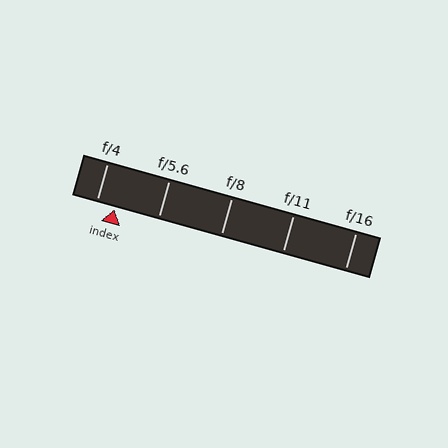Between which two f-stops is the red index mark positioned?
The index mark is between f/4 and f/5.6.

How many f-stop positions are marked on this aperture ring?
There are 5 f-stop positions marked.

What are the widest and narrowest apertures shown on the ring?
The widest aperture shown is f/4 and the narrowest is f/16.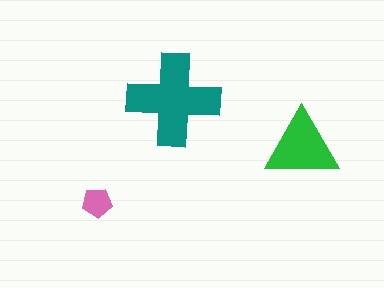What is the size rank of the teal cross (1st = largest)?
1st.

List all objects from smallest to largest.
The pink pentagon, the green triangle, the teal cross.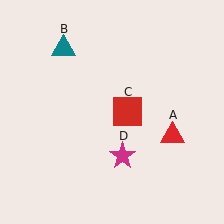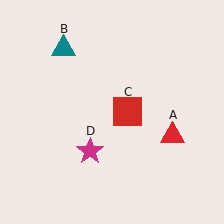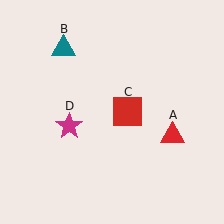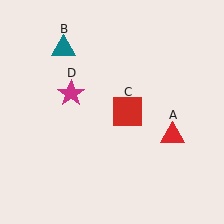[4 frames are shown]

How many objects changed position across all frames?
1 object changed position: magenta star (object D).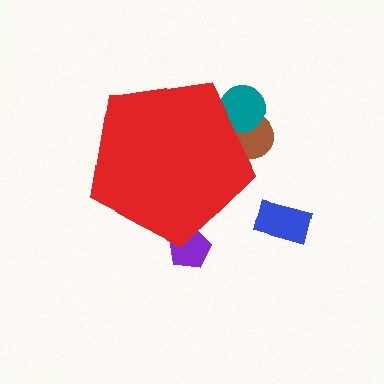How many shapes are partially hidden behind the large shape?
3 shapes are partially hidden.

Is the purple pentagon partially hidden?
Yes, the purple pentagon is partially hidden behind the red pentagon.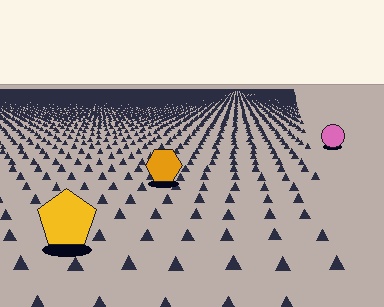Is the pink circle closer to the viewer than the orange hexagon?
No. The orange hexagon is closer — you can tell from the texture gradient: the ground texture is coarser near it.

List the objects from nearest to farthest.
From nearest to farthest: the yellow pentagon, the orange hexagon, the pink circle.